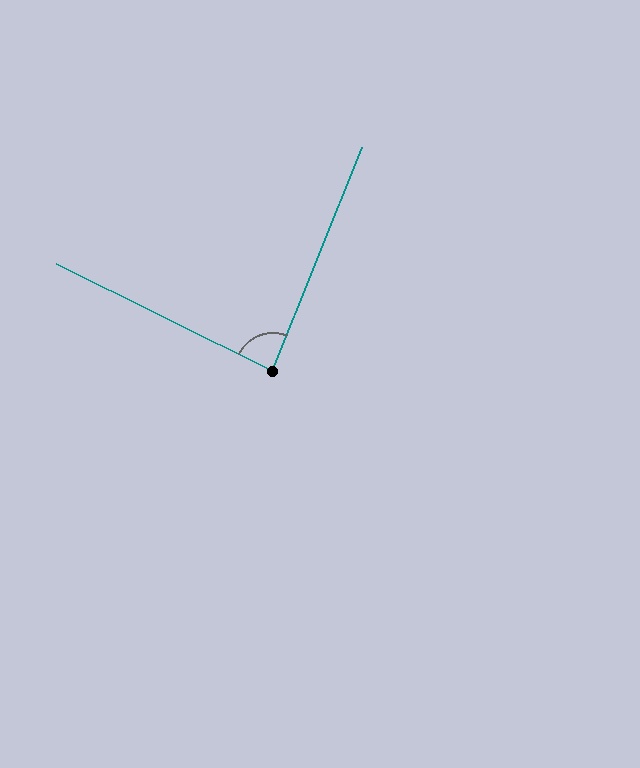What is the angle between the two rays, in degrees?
Approximately 85 degrees.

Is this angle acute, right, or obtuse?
It is approximately a right angle.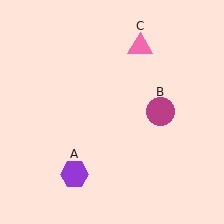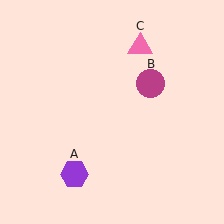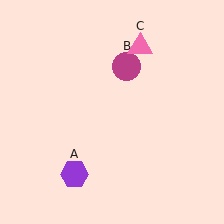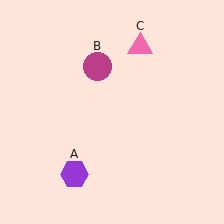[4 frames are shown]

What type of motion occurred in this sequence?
The magenta circle (object B) rotated counterclockwise around the center of the scene.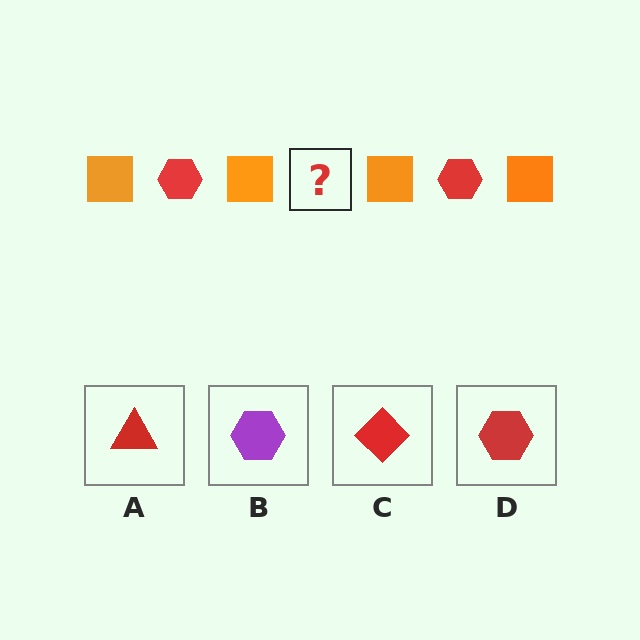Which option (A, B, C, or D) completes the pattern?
D.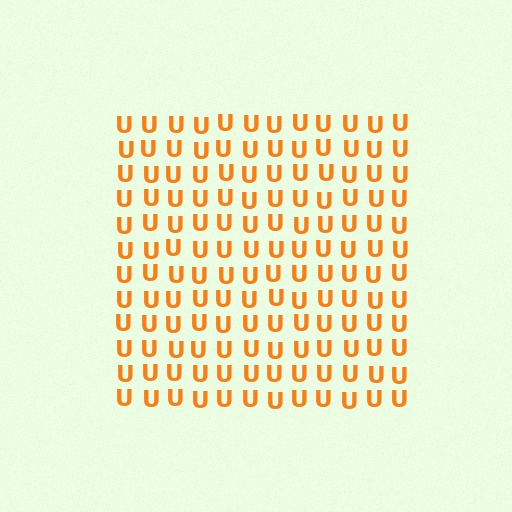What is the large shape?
The large shape is a square.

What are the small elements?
The small elements are letter U's.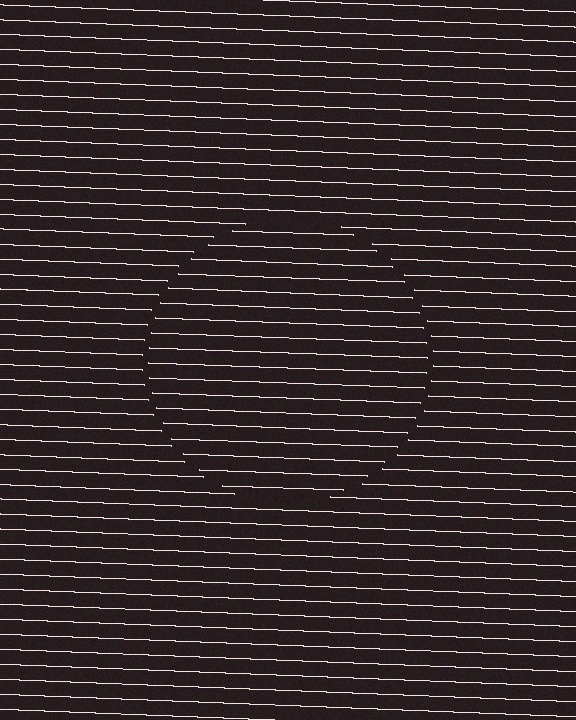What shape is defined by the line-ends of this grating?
An illusory circle. The interior of the shape contains the same grating, shifted by half a period — the contour is defined by the phase discontinuity where line-ends from the inner and outer gratings abut.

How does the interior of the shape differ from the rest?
The interior of the shape contains the same grating, shifted by half a period — the contour is defined by the phase discontinuity where line-ends from the inner and outer gratings abut.